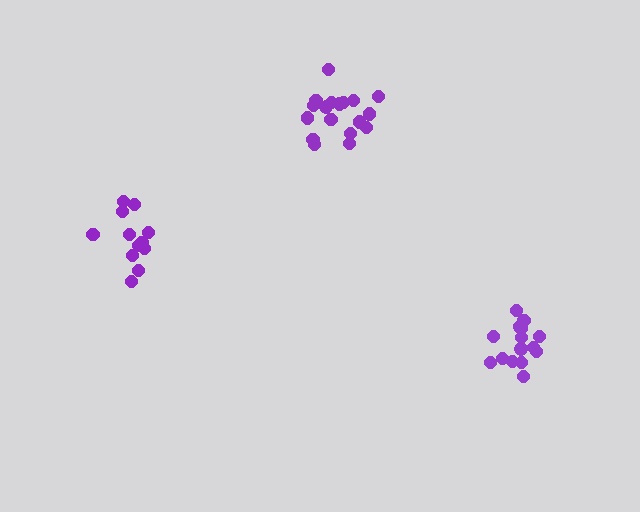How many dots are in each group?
Group 1: 12 dots, Group 2: 18 dots, Group 3: 15 dots (45 total).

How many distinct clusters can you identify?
There are 3 distinct clusters.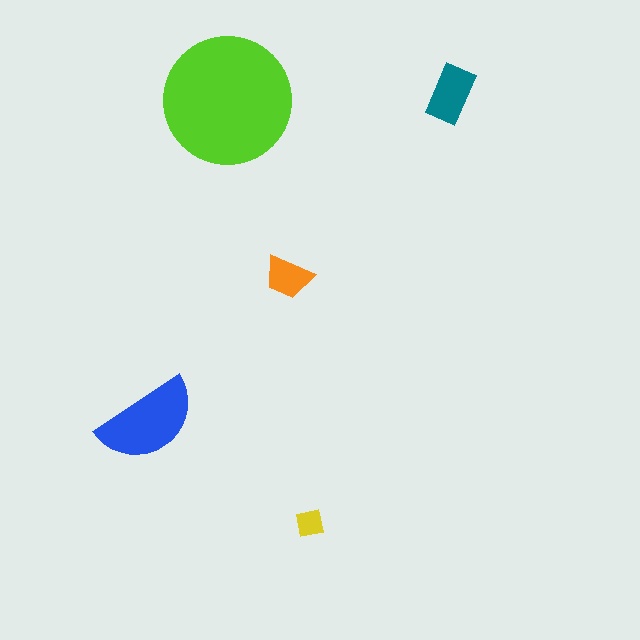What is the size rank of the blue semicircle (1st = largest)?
2nd.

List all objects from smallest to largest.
The yellow square, the orange trapezoid, the teal rectangle, the blue semicircle, the lime circle.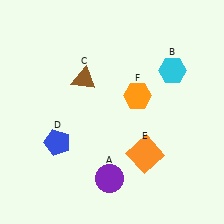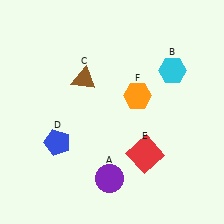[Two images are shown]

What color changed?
The square (E) changed from orange in Image 1 to red in Image 2.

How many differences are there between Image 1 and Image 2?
There is 1 difference between the two images.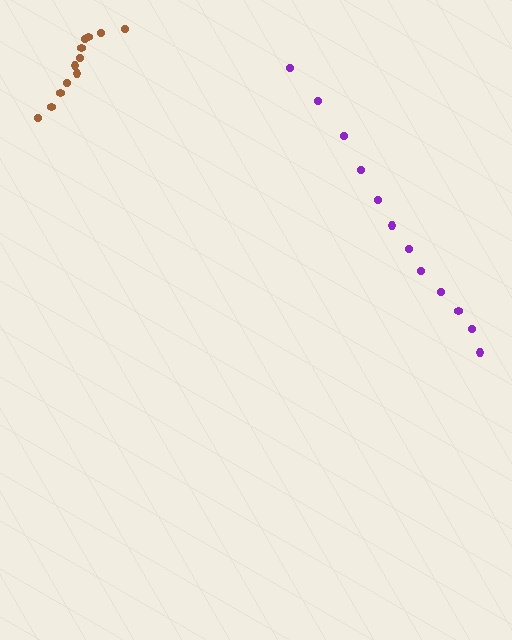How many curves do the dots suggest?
There are 2 distinct paths.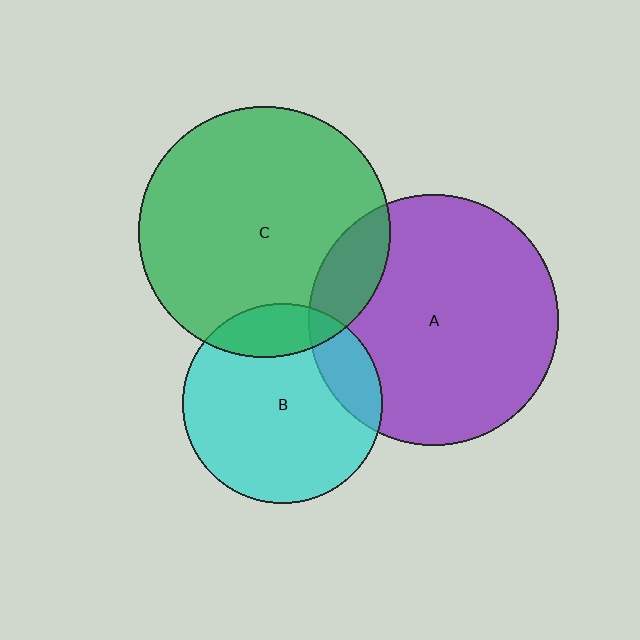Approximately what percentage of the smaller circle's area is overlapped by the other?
Approximately 15%.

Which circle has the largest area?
Circle C (green).